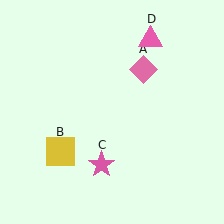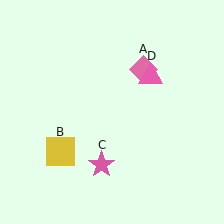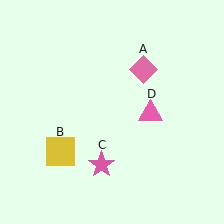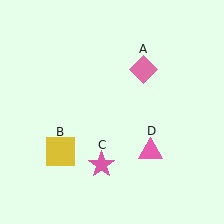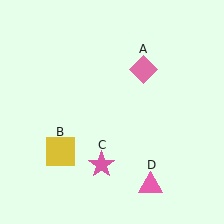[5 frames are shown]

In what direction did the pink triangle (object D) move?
The pink triangle (object D) moved down.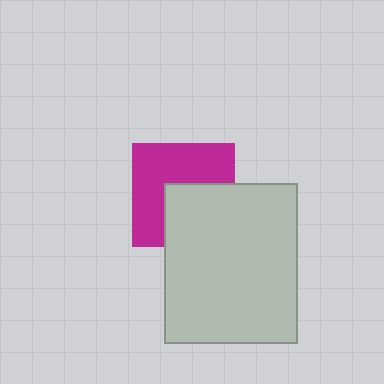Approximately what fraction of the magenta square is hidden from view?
Roughly 43% of the magenta square is hidden behind the light gray rectangle.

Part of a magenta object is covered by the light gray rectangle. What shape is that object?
It is a square.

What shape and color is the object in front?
The object in front is a light gray rectangle.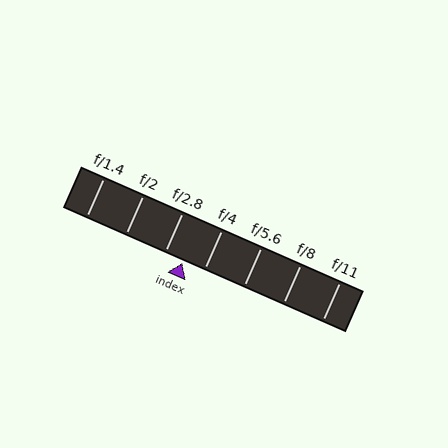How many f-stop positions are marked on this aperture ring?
There are 7 f-stop positions marked.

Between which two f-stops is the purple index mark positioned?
The index mark is between f/2.8 and f/4.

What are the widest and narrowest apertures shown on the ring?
The widest aperture shown is f/1.4 and the narrowest is f/11.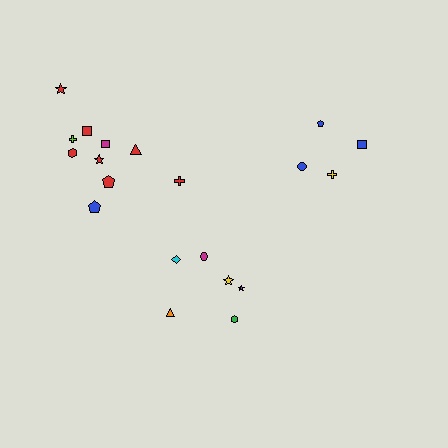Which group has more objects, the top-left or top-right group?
The top-left group.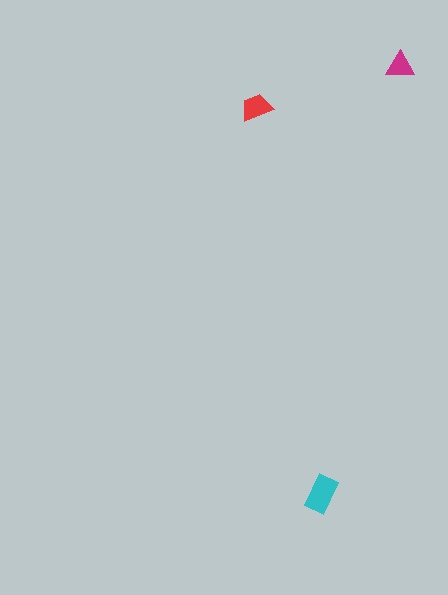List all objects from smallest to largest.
The magenta triangle, the red trapezoid, the cyan rectangle.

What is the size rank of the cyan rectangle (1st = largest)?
1st.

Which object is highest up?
The magenta triangle is topmost.